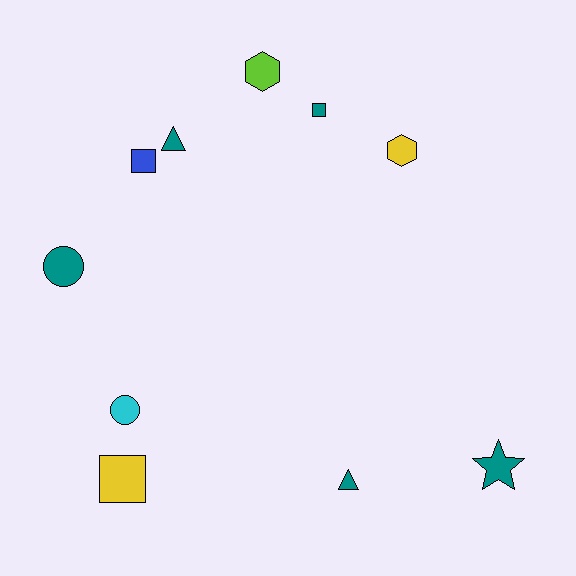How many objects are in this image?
There are 10 objects.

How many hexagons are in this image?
There are 2 hexagons.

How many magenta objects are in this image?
There are no magenta objects.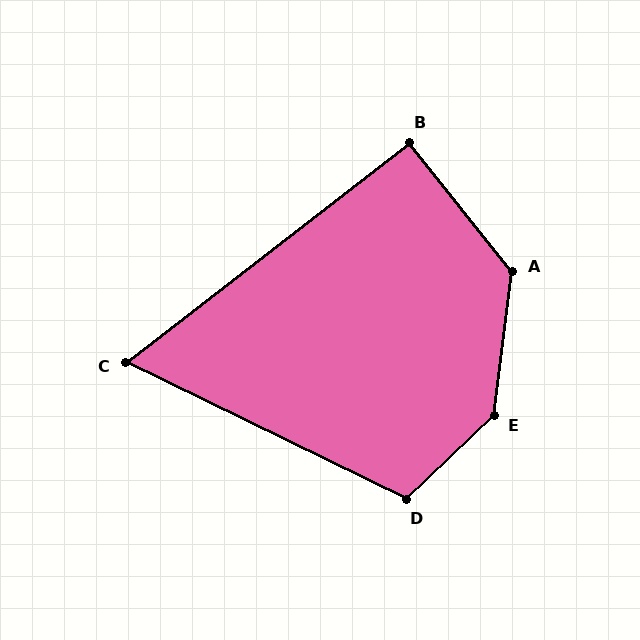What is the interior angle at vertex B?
Approximately 91 degrees (approximately right).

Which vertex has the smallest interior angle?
C, at approximately 64 degrees.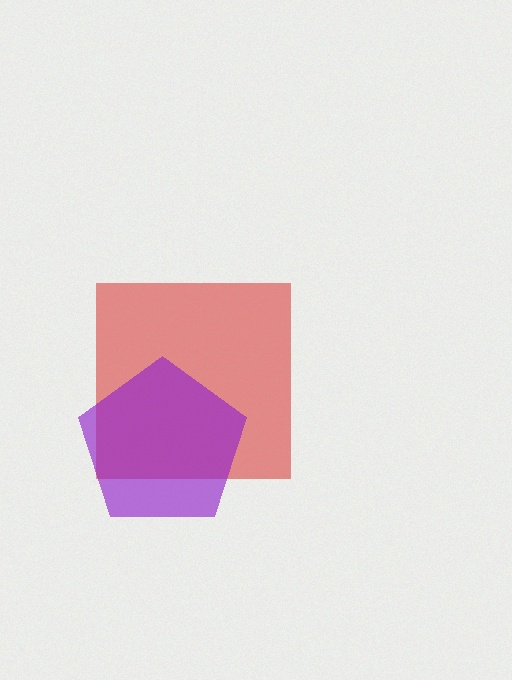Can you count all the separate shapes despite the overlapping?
Yes, there are 2 separate shapes.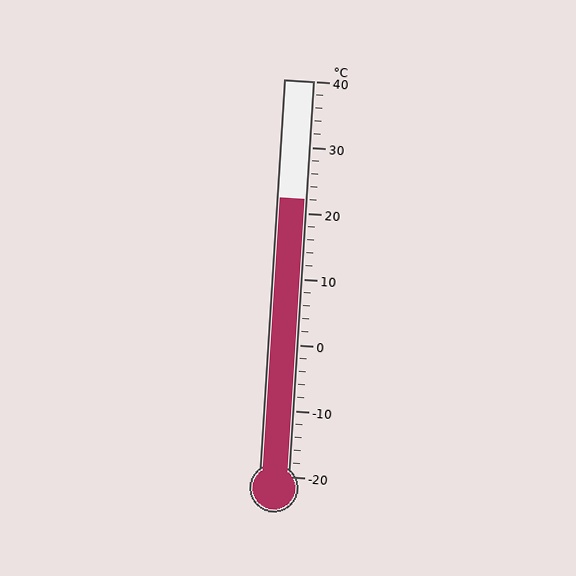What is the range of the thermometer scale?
The thermometer scale ranges from -20°C to 40°C.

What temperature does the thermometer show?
The thermometer shows approximately 22°C.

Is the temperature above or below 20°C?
The temperature is above 20°C.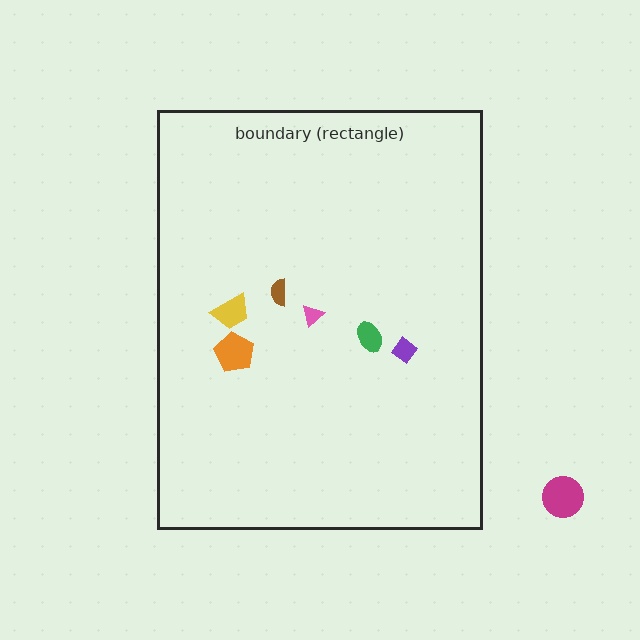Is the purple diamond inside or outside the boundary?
Inside.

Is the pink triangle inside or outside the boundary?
Inside.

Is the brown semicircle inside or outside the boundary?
Inside.